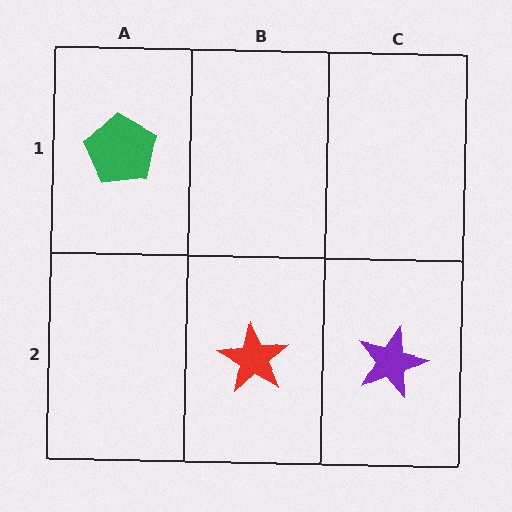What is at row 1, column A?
A green pentagon.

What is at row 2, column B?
A red star.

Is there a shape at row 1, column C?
No, that cell is empty.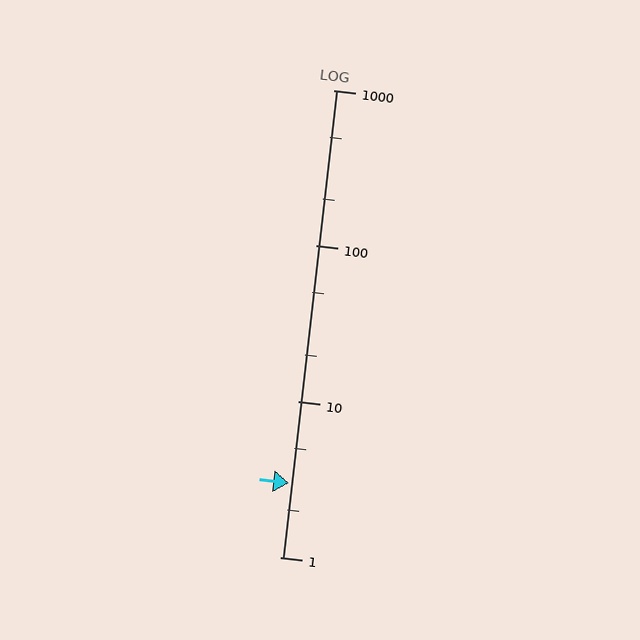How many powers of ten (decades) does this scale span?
The scale spans 3 decades, from 1 to 1000.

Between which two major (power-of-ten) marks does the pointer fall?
The pointer is between 1 and 10.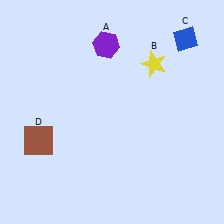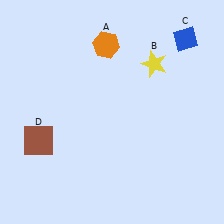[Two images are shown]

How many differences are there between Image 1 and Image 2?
There is 1 difference between the two images.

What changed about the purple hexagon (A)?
In Image 1, A is purple. In Image 2, it changed to orange.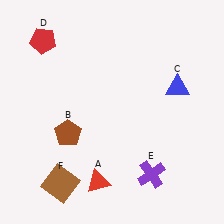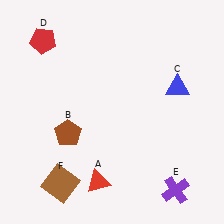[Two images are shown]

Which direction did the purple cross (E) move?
The purple cross (E) moved right.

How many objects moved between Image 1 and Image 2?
1 object moved between the two images.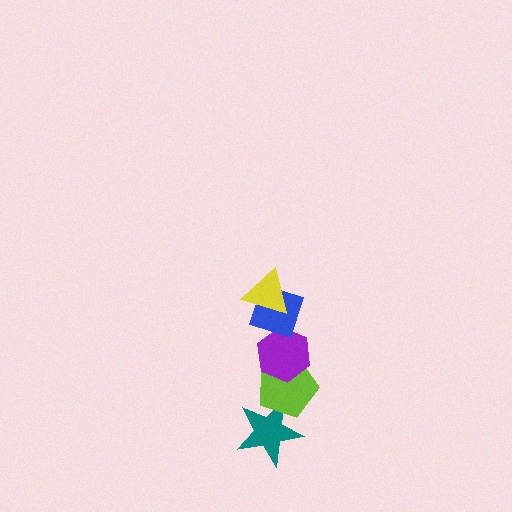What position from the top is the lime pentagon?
The lime pentagon is 4th from the top.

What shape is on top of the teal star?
The lime pentagon is on top of the teal star.